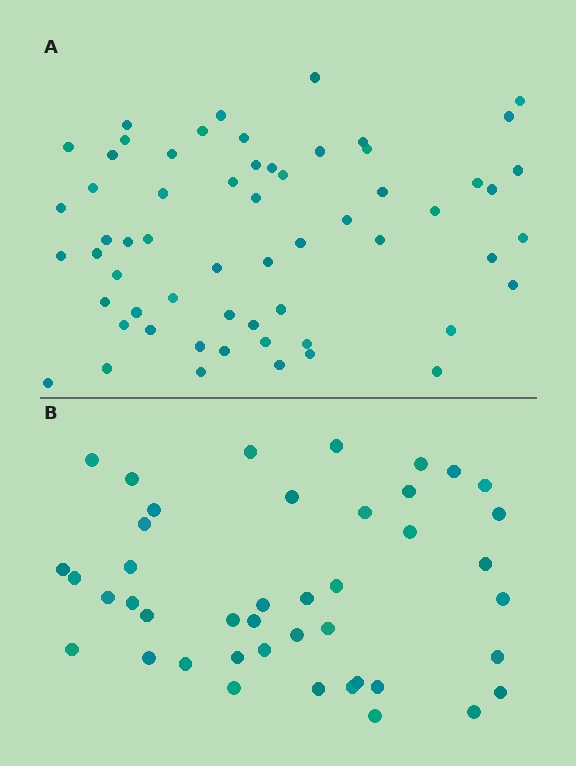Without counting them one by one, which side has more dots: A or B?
Region A (the top region) has more dots.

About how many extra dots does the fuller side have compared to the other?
Region A has approximately 15 more dots than region B.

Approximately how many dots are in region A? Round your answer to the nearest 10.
About 60 dots.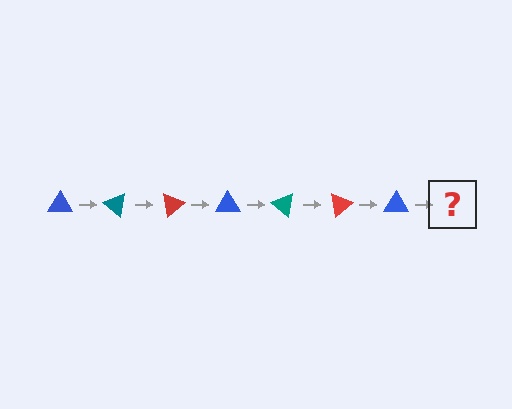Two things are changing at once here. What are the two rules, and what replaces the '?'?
The two rules are that it rotates 40 degrees each step and the color cycles through blue, teal, and red. The '?' should be a teal triangle, rotated 280 degrees from the start.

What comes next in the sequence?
The next element should be a teal triangle, rotated 280 degrees from the start.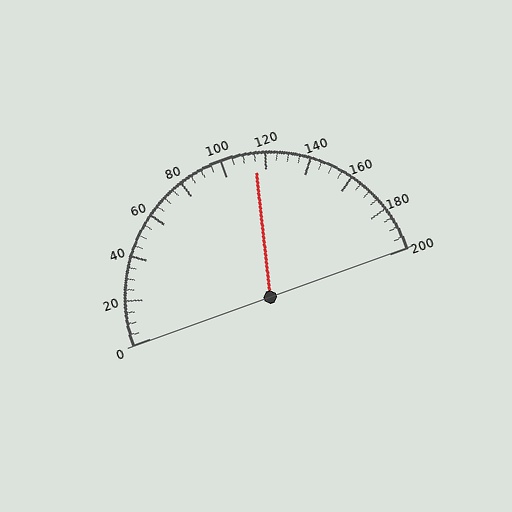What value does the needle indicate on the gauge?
The needle indicates approximately 115.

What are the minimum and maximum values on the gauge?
The gauge ranges from 0 to 200.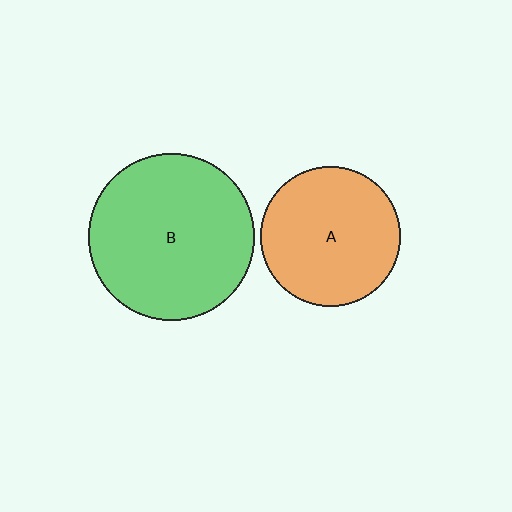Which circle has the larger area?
Circle B (green).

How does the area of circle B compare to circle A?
Approximately 1.4 times.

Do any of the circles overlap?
No, none of the circles overlap.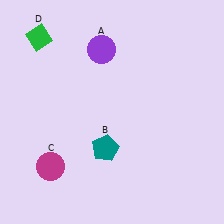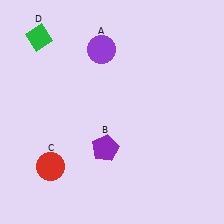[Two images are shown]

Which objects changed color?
B changed from teal to purple. C changed from magenta to red.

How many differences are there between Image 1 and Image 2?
There are 2 differences between the two images.